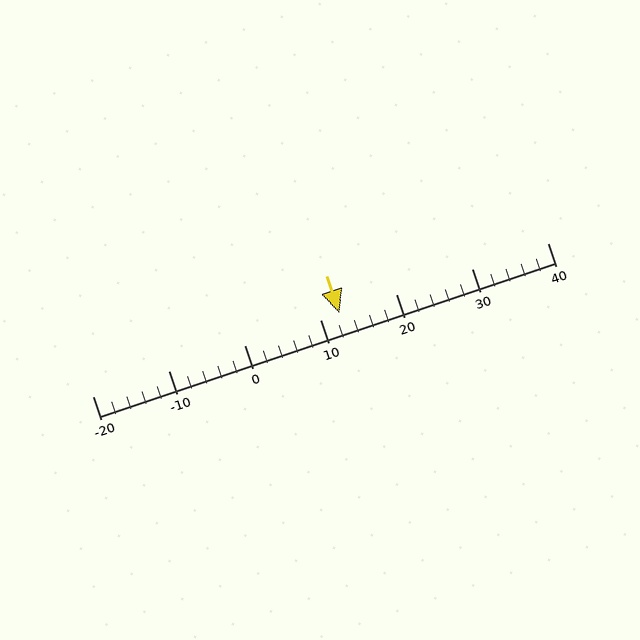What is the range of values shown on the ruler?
The ruler shows values from -20 to 40.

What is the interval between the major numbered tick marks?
The major tick marks are spaced 10 units apart.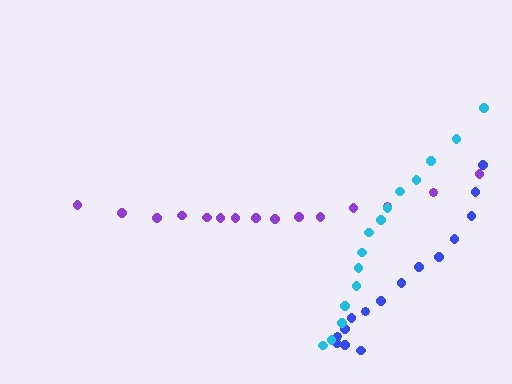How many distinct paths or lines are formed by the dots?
There are 3 distinct paths.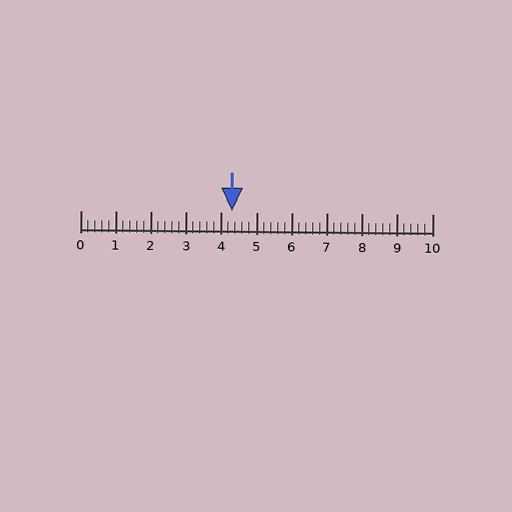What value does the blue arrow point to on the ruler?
The blue arrow points to approximately 4.3.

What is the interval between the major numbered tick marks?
The major tick marks are spaced 1 units apart.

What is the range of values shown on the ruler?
The ruler shows values from 0 to 10.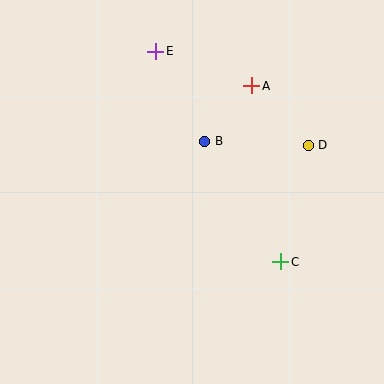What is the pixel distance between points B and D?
The distance between B and D is 103 pixels.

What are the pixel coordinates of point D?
Point D is at (308, 145).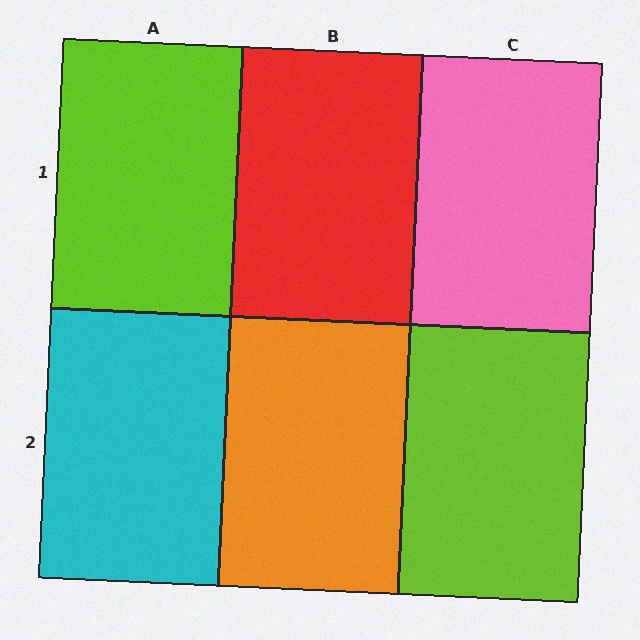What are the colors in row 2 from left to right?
Cyan, orange, lime.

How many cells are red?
1 cell is red.